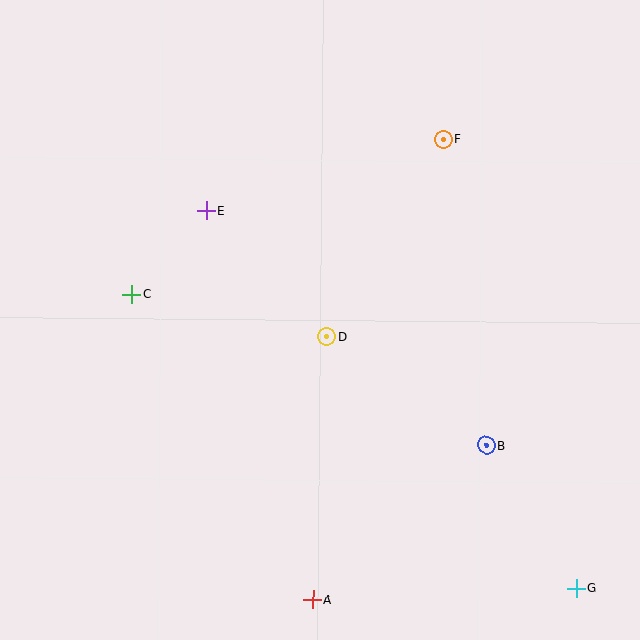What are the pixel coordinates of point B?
Point B is at (486, 445).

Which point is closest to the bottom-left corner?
Point A is closest to the bottom-left corner.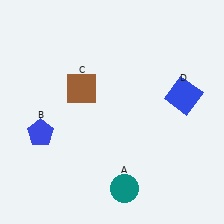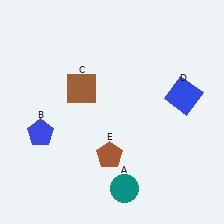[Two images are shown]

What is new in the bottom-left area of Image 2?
A brown pentagon (E) was added in the bottom-left area of Image 2.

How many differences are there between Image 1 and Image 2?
There is 1 difference between the two images.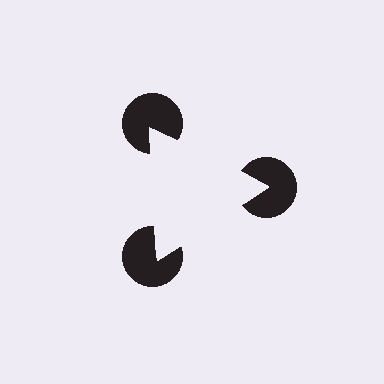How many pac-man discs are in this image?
There are 3 — one at each vertex of the illusory triangle.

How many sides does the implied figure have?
3 sides.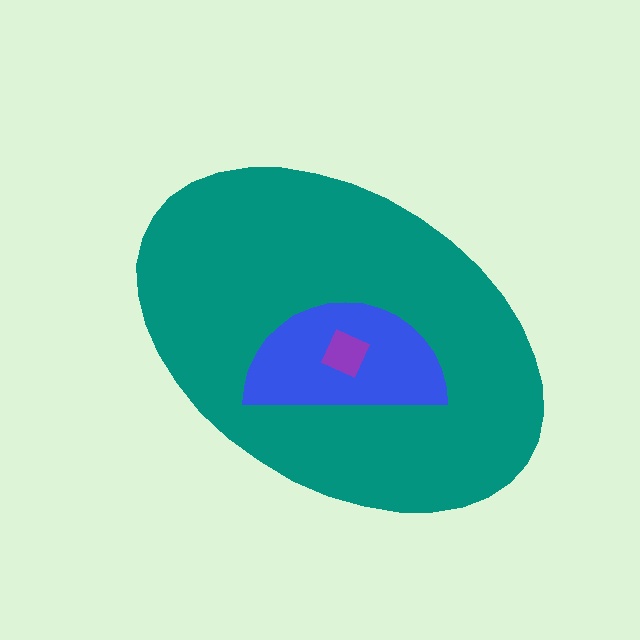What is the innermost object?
The purple diamond.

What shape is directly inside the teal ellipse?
The blue semicircle.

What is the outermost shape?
The teal ellipse.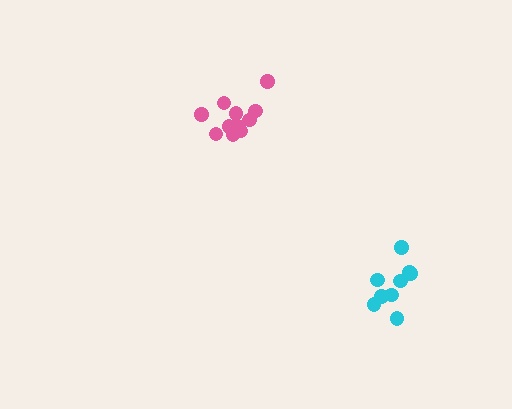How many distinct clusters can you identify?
There are 2 distinct clusters.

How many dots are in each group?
Group 1: 11 dots, Group 2: 9 dots (20 total).